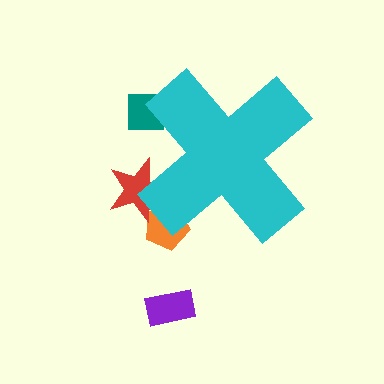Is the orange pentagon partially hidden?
Yes, the orange pentagon is partially hidden behind the cyan cross.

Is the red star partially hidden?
Yes, the red star is partially hidden behind the cyan cross.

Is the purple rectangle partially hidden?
No, the purple rectangle is fully visible.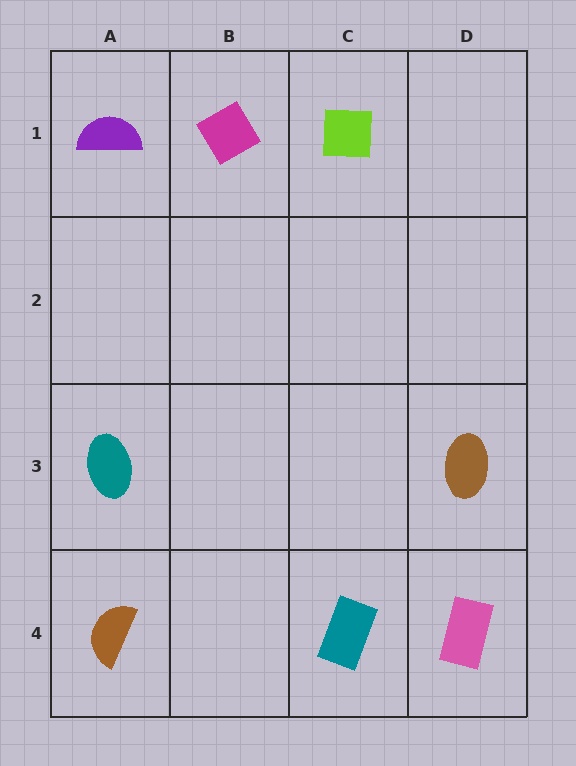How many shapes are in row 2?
0 shapes.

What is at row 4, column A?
A brown semicircle.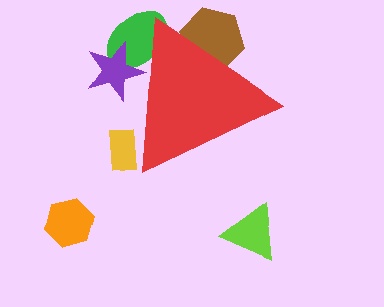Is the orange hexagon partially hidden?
No, the orange hexagon is fully visible.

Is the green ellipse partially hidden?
Yes, the green ellipse is partially hidden behind the red triangle.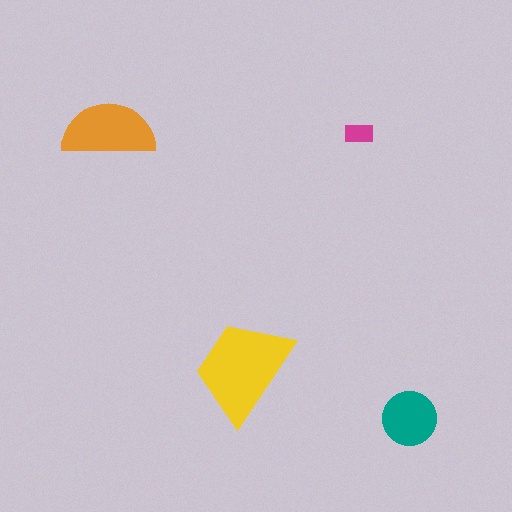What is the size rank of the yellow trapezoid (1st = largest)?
1st.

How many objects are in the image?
There are 4 objects in the image.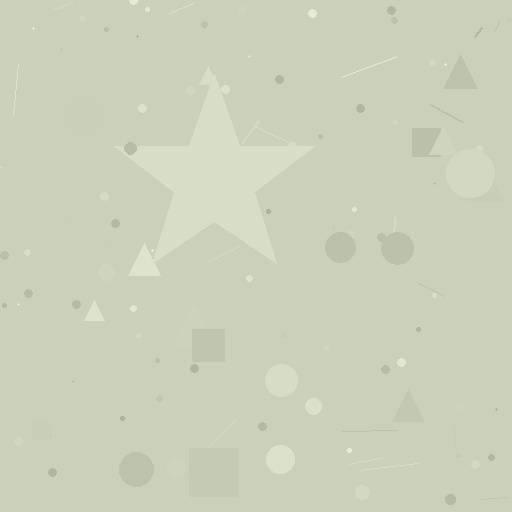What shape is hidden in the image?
A star is hidden in the image.